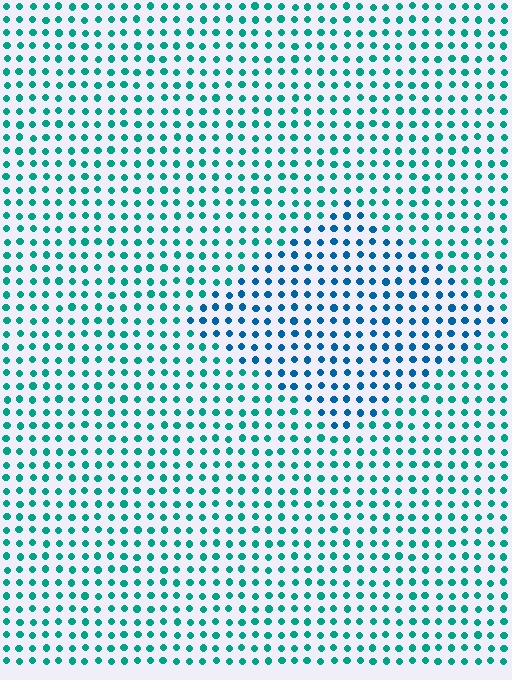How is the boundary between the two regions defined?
The boundary is defined purely by a slight shift in hue (about 34 degrees). Spacing, size, and orientation are identical on both sides.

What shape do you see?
I see a diamond.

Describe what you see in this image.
The image is filled with small teal elements in a uniform arrangement. A diamond-shaped region is visible where the elements are tinted to a slightly different hue, forming a subtle color boundary.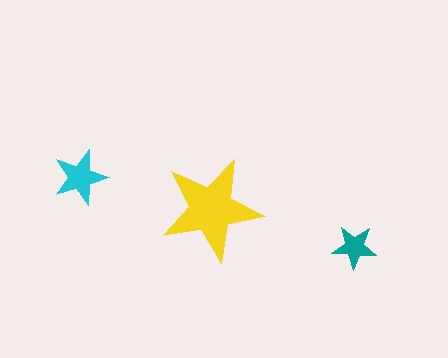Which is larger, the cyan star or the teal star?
The cyan one.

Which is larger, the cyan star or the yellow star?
The yellow one.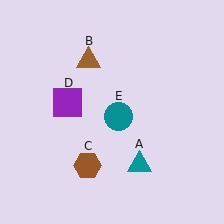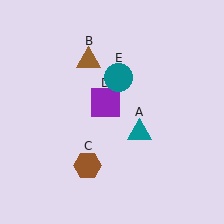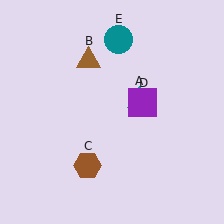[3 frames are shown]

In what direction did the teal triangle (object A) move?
The teal triangle (object A) moved up.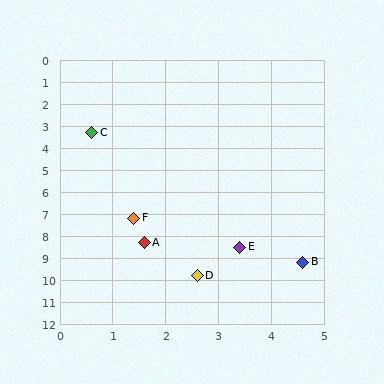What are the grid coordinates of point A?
Point A is at approximately (1.6, 8.3).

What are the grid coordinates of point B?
Point B is at approximately (4.6, 9.2).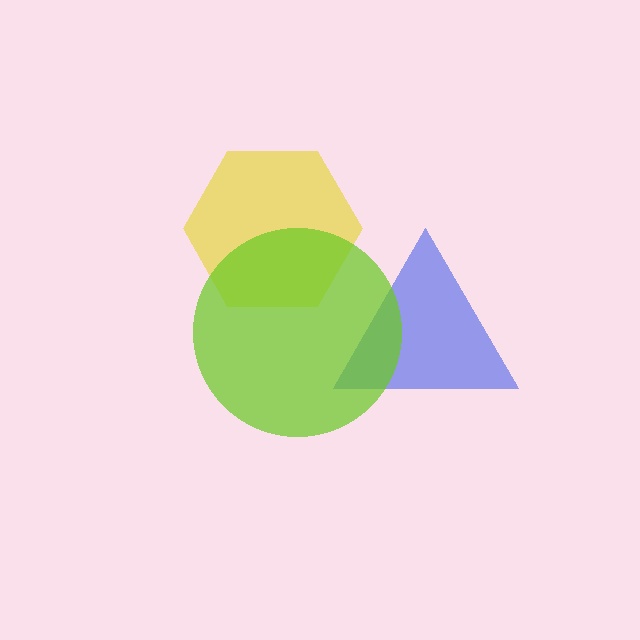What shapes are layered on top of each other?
The layered shapes are: a blue triangle, a yellow hexagon, a lime circle.